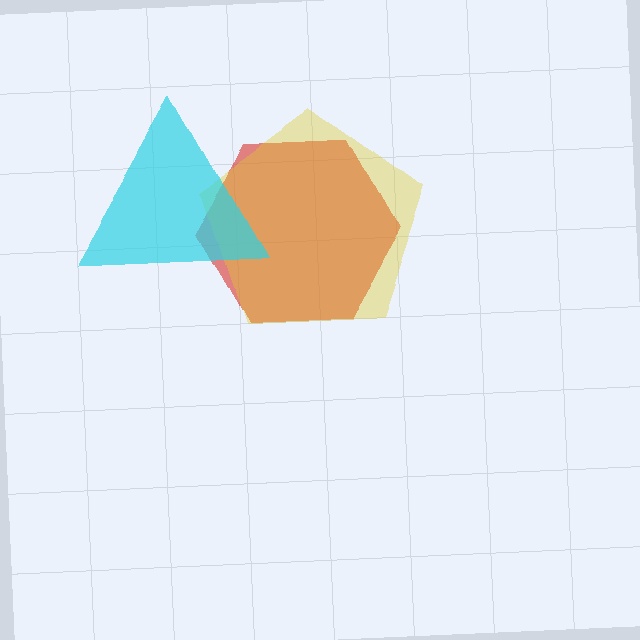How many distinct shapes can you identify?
There are 3 distinct shapes: a red hexagon, a yellow pentagon, a cyan triangle.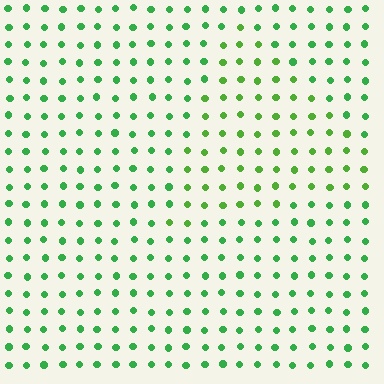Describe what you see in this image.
The image is filled with small green elements in a uniform arrangement. A triangle-shaped region is visible where the elements are tinted to a slightly different hue, forming a subtle color boundary.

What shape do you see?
I see a triangle.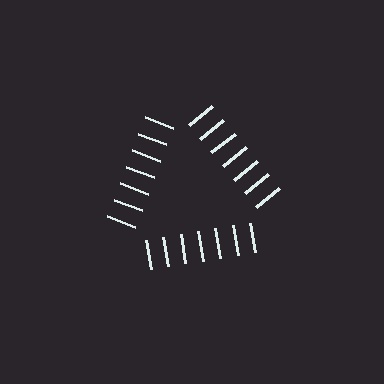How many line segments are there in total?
21 — 7 along each of the 3 edges.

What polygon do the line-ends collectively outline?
An illusory triangle — the line segments terminate on its edges but no continuous stroke is drawn.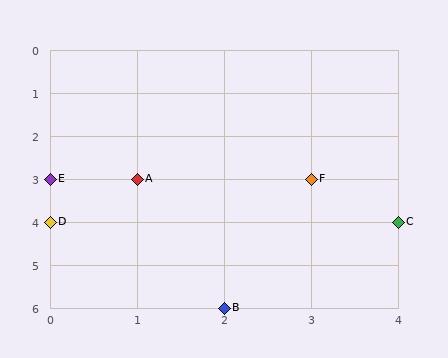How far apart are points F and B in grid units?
Points F and B are 1 column and 3 rows apart (about 3.2 grid units diagonally).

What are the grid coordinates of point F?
Point F is at grid coordinates (3, 3).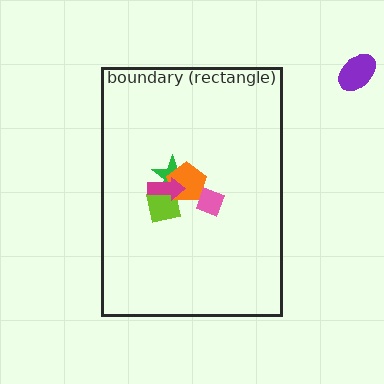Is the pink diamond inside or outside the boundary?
Inside.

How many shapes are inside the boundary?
5 inside, 1 outside.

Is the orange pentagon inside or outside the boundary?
Inside.